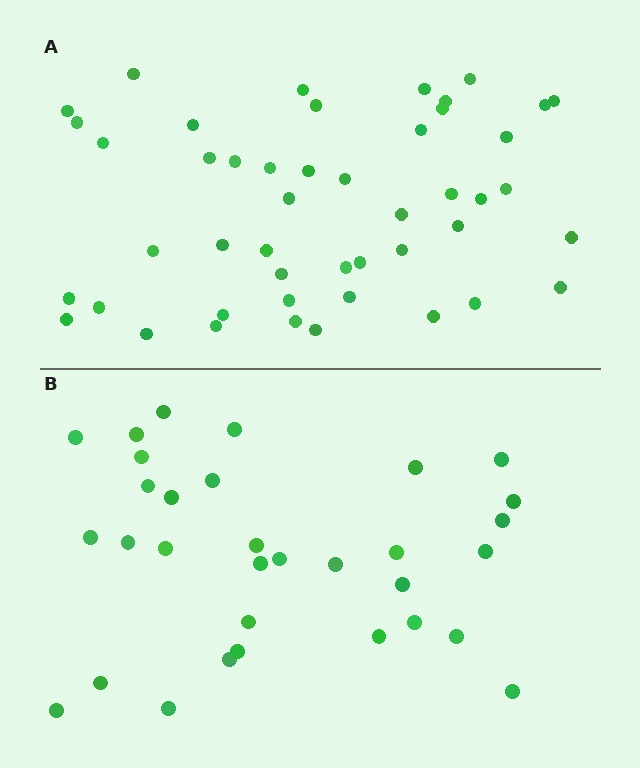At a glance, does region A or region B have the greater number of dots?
Region A (the top region) has more dots.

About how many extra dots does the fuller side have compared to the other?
Region A has approximately 15 more dots than region B.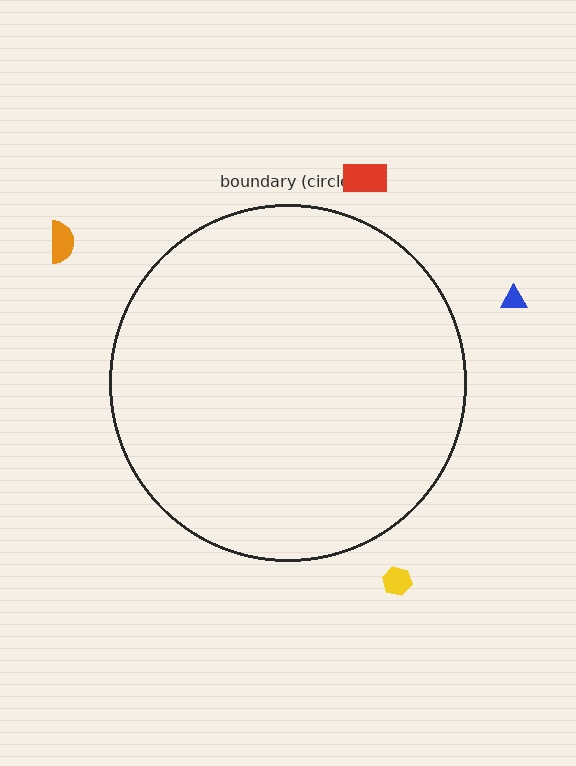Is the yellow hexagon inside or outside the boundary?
Outside.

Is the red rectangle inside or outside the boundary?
Outside.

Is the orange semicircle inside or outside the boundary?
Outside.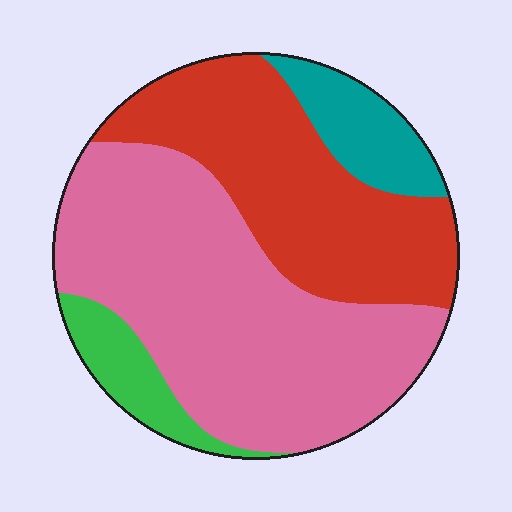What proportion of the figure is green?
Green takes up about one tenth (1/10) of the figure.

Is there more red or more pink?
Pink.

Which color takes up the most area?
Pink, at roughly 50%.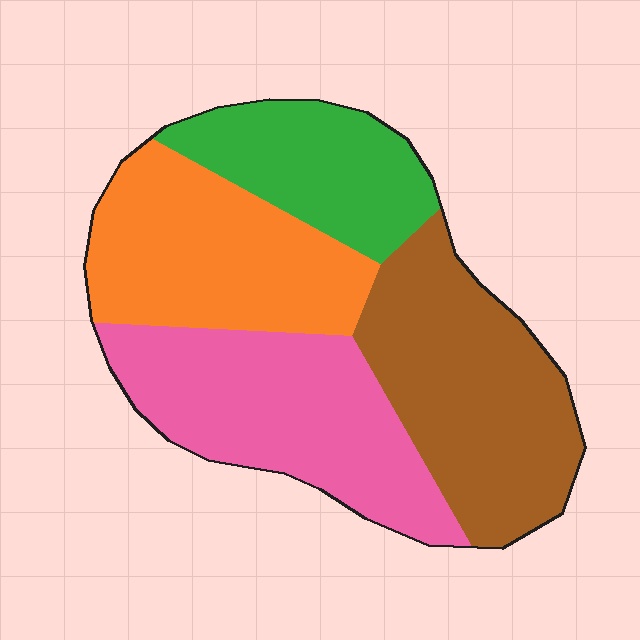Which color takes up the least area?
Green, at roughly 15%.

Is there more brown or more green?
Brown.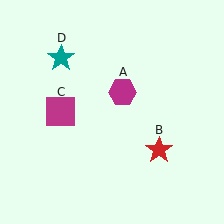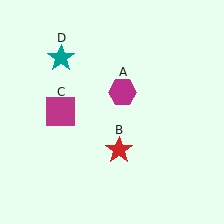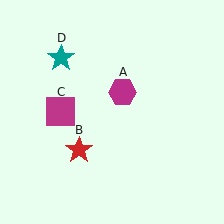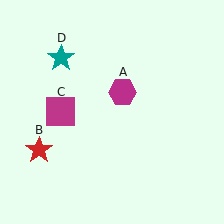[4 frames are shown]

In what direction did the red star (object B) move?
The red star (object B) moved left.